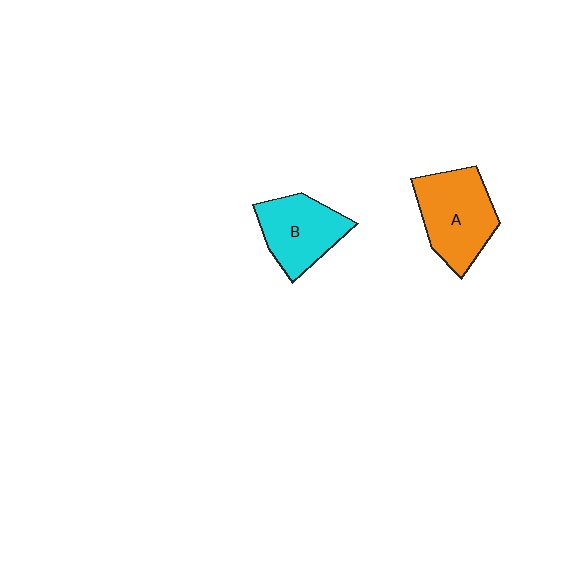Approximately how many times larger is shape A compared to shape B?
Approximately 1.2 times.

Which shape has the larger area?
Shape A (orange).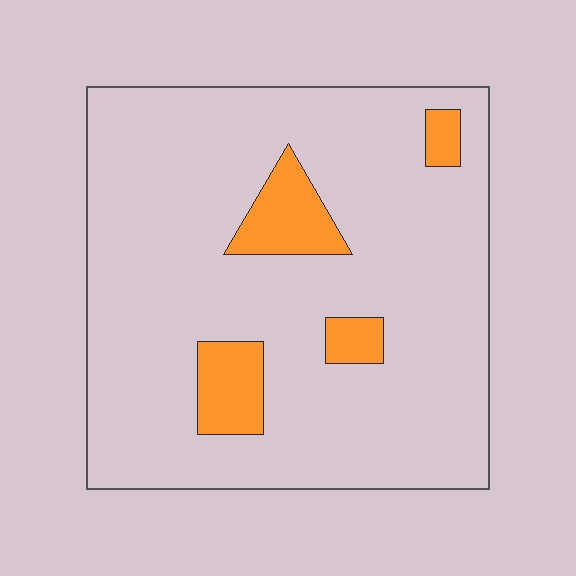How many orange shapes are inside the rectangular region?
4.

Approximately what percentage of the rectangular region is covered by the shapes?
Approximately 10%.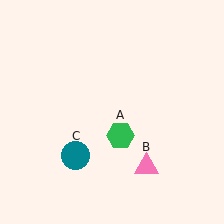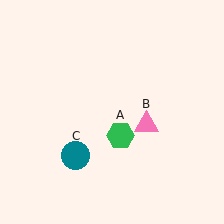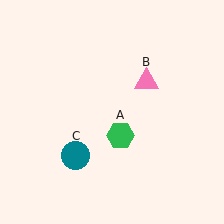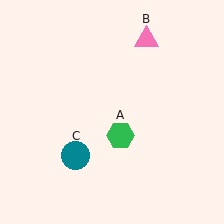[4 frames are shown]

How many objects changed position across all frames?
1 object changed position: pink triangle (object B).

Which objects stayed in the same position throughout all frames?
Green hexagon (object A) and teal circle (object C) remained stationary.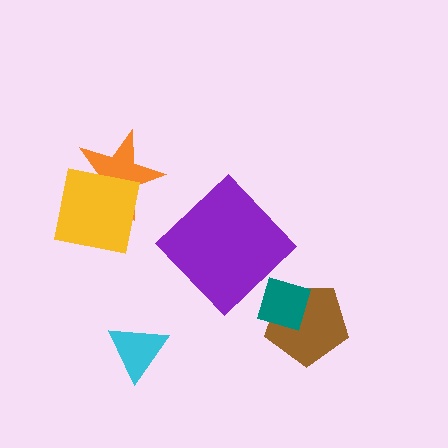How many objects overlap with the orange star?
1 object overlaps with the orange star.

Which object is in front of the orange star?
The yellow square is in front of the orange star.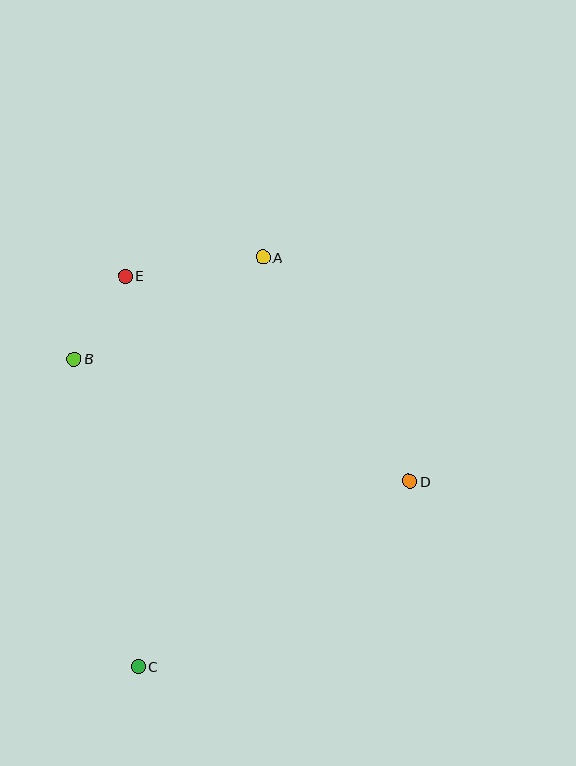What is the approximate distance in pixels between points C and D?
The distance between C and D is approximately 329 pixels.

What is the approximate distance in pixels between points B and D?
The distance between B and D is approximately 358 pixels.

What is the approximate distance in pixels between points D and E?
The distance between D and E is approximately 351 pixels.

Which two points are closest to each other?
Points B and E are closest to each other.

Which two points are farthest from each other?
Points A and C are farthest from each other.